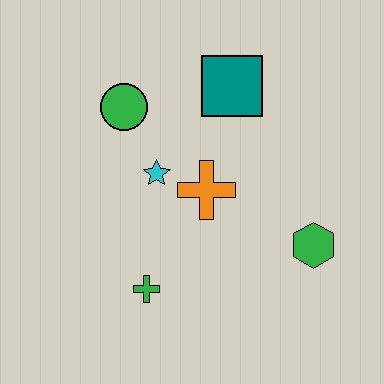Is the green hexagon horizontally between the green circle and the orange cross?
No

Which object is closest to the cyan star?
The orange cross is closest to the cyan star.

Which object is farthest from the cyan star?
The green hexagon is farthest from the cyan star.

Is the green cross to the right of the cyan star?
No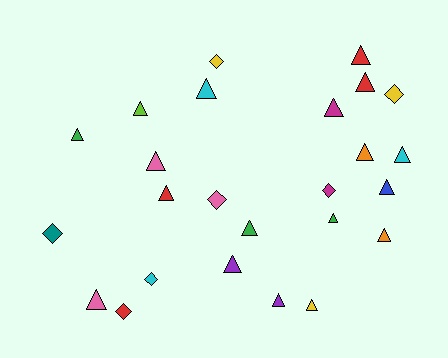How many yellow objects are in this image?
There are 3 yellow objects.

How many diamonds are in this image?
There are 7 diamonds.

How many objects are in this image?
There are 25 objects.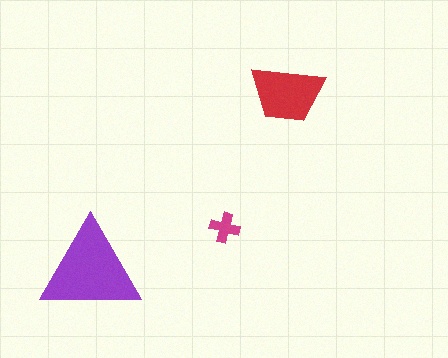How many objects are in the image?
There are 3 objects in the image.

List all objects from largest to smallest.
The purple triangle, the red trapezoid, the magenta cross.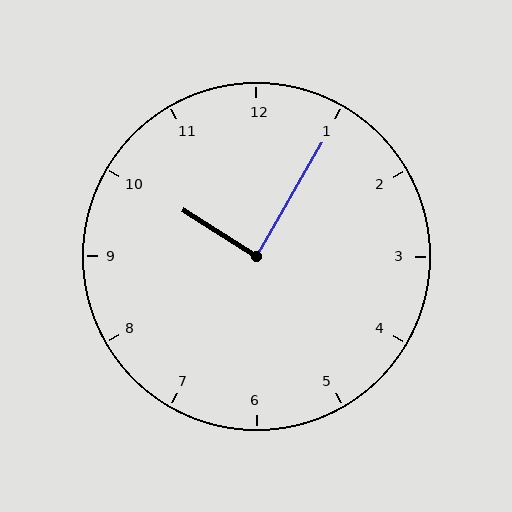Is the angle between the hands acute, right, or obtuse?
It is right.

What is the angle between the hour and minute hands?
Approximately 88 degrees.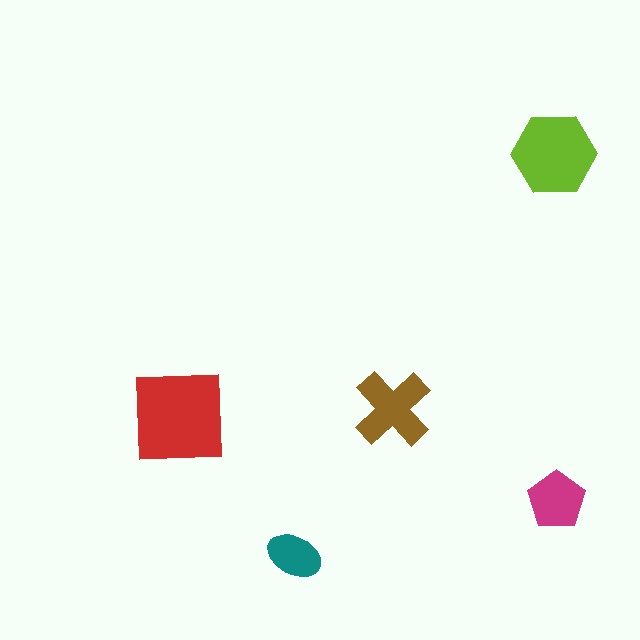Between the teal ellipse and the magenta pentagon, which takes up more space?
The magenta pentagon.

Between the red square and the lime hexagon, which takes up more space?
The red square.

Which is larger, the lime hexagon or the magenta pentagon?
The lime hexagon.